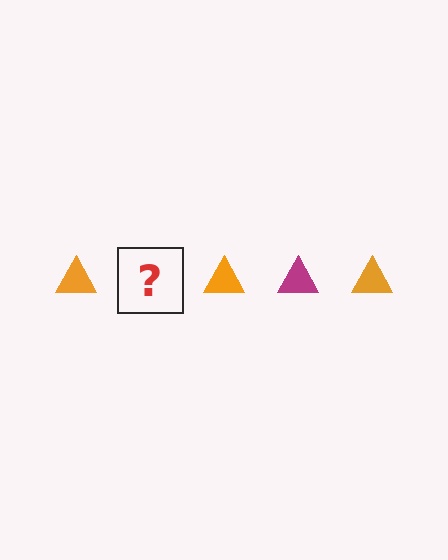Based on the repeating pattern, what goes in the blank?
The blank should be a magenta triangle.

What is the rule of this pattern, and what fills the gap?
The rule is that the pattern cycles through orange, magenta triangles. The gap should be filled with a magenta triangle.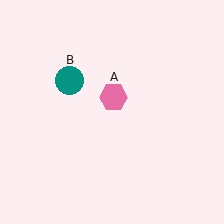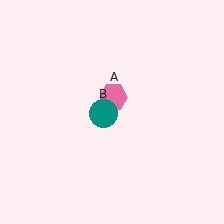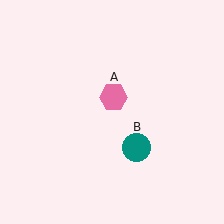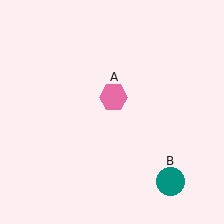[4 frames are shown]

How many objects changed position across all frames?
1 object changed position: teal circle (object B).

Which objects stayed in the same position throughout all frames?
Pink hexagon (object A) remained stationary.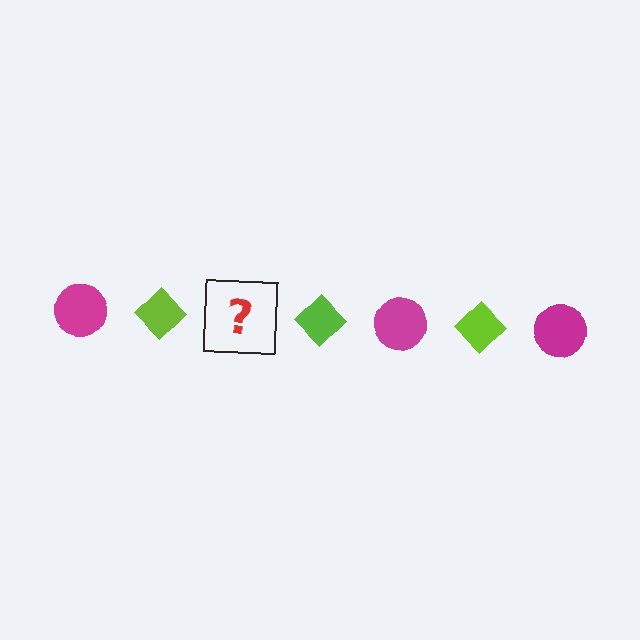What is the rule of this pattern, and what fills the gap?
The rule is that the pattern alternates between magenta circle and lime diamond. The gap should be filled with a magenta circle.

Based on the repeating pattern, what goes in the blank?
The blank should be a magenta circle.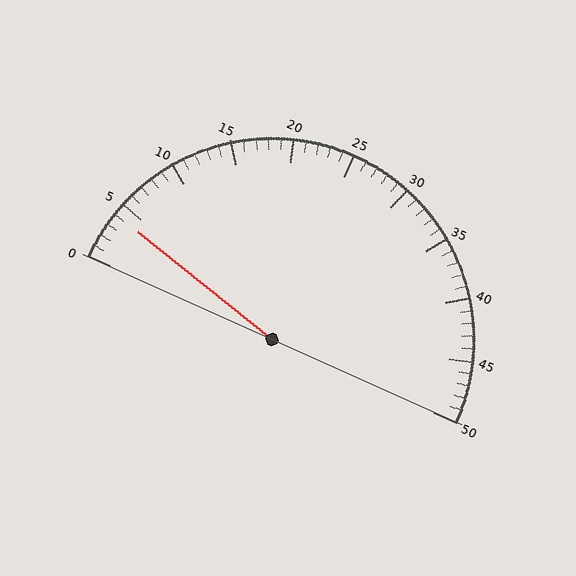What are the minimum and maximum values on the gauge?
The gauge ranges from 0 to 50.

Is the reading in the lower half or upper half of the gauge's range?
The reading is in the lower half of the range (0 to 50).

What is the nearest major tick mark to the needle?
The nearest major tick mark is 5.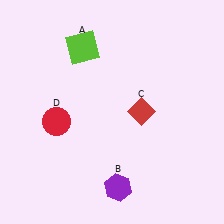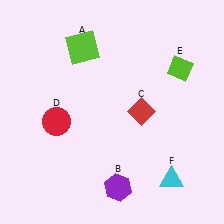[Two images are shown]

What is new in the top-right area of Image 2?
A lime diamond (E) was added in the top-right area of Image 2.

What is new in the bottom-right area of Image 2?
A cyan triangle (F) was added in the bottom-right area of Image 2.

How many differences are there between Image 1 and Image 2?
There are 2 differences between the two images.